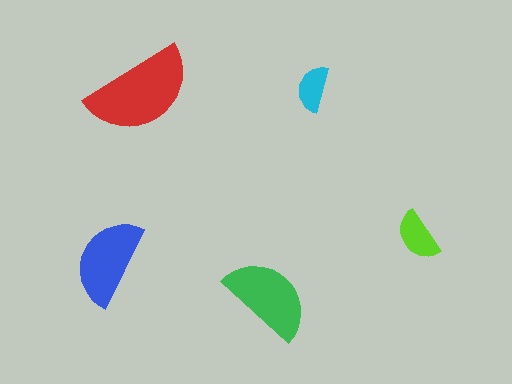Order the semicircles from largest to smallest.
the red one, the green one, the blue one, the lime one, the cyan one.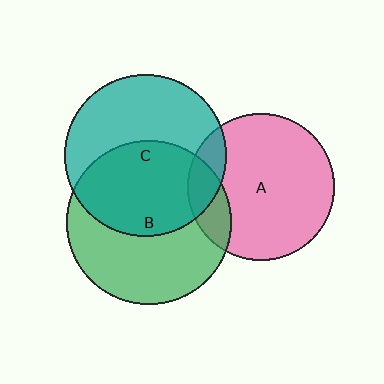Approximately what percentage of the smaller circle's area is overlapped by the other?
Approximately 15%.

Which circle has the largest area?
Circle B (green).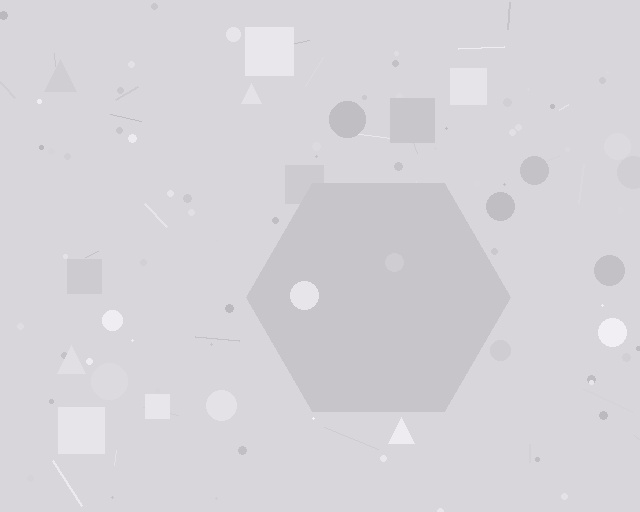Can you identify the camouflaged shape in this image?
The camouflaged shape is a hexagon.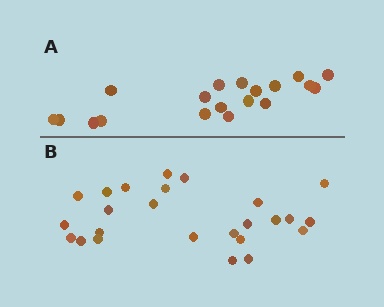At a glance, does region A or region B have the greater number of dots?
Region B (the bottom region) has more dots.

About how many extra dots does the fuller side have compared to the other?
Region B has about 6 more dots than region A.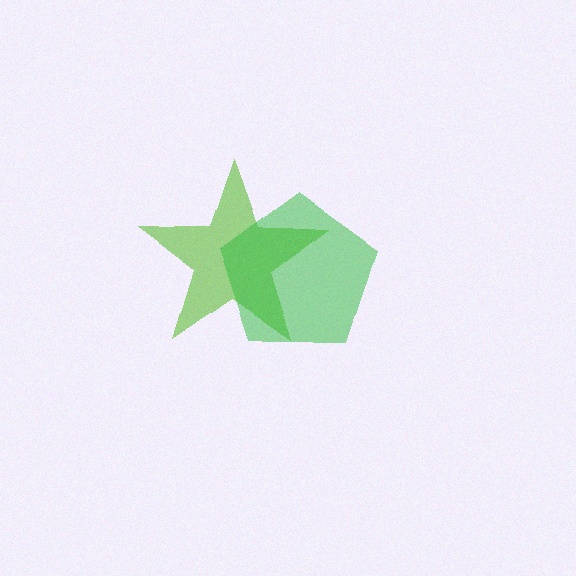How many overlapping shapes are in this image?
There are 2 overlapping shapes in the image.